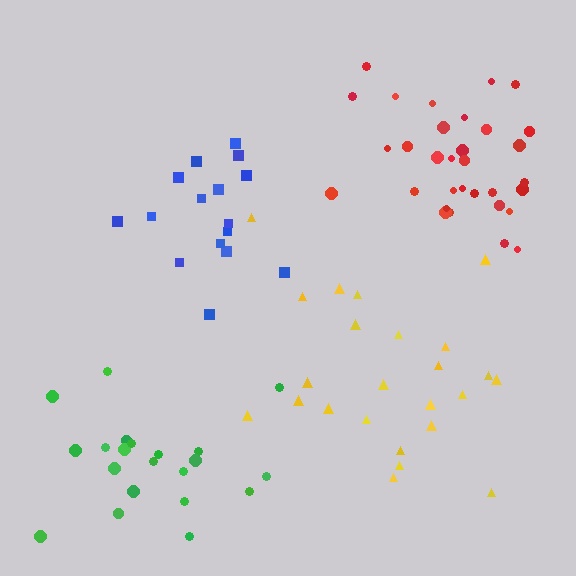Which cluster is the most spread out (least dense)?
Blue.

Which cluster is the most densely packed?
Red.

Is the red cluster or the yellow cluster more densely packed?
Red.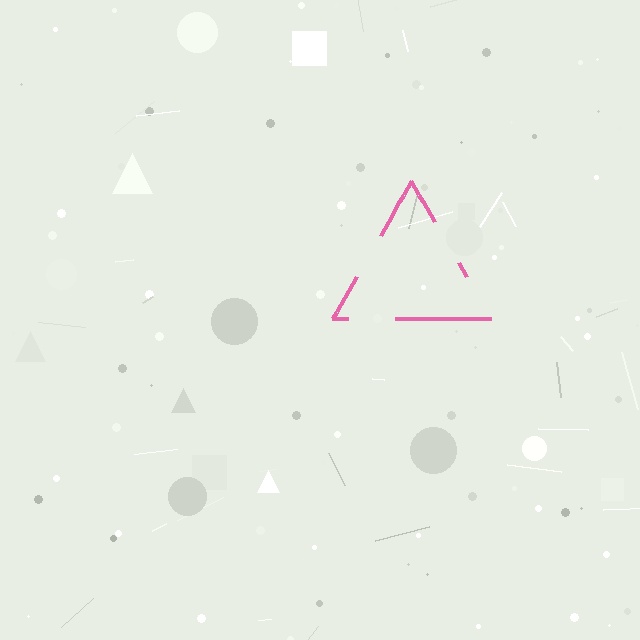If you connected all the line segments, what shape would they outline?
They would outline a triangle.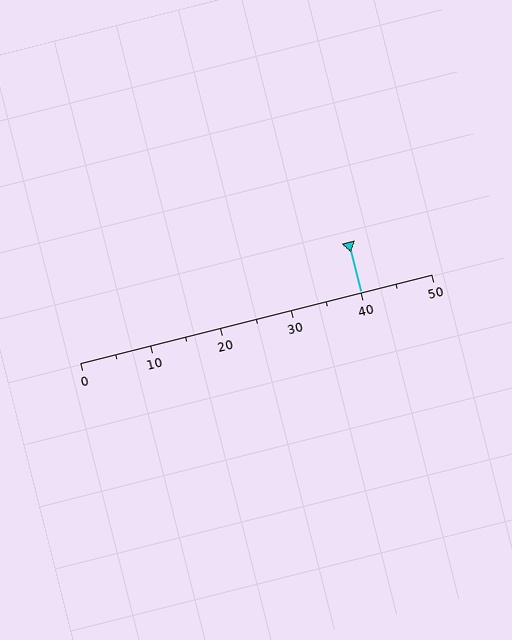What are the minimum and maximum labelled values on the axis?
The axis runs from 0 to 50.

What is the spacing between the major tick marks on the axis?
The major ticks are spaced 10 apart.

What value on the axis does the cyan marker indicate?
The marker indicates approximately 40.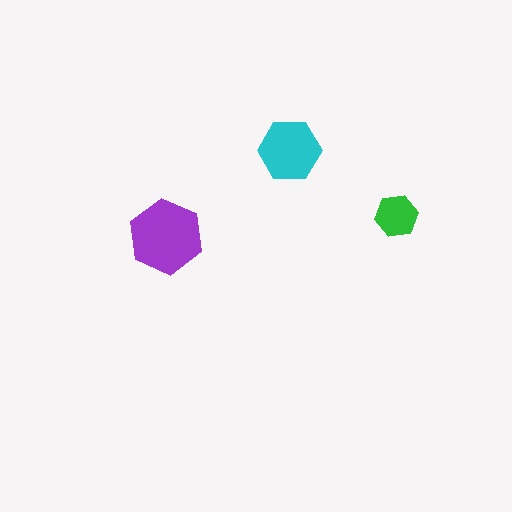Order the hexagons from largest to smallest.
the purple one, the cyan one, the green one.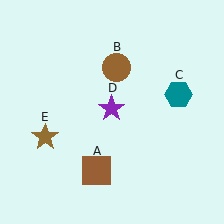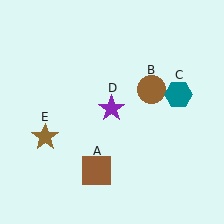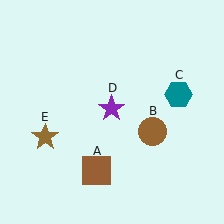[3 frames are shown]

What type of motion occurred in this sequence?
The brown circle (object B) rotated clockwise around the center of the scene.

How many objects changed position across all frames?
1 object changed position: brown circle (object B).